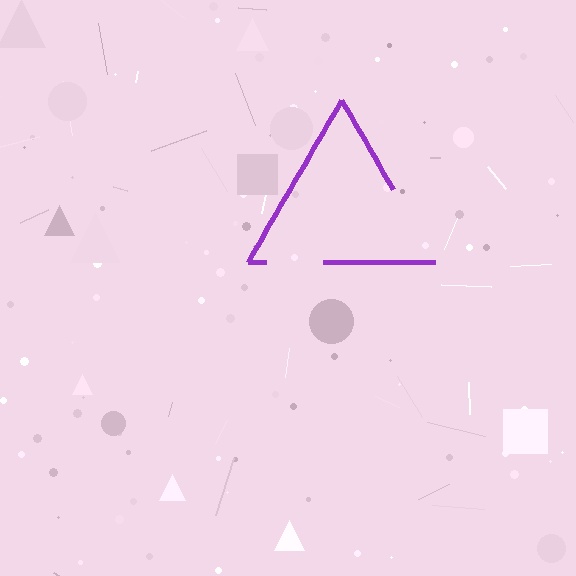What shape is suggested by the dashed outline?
The dashed outline suggests a triangle.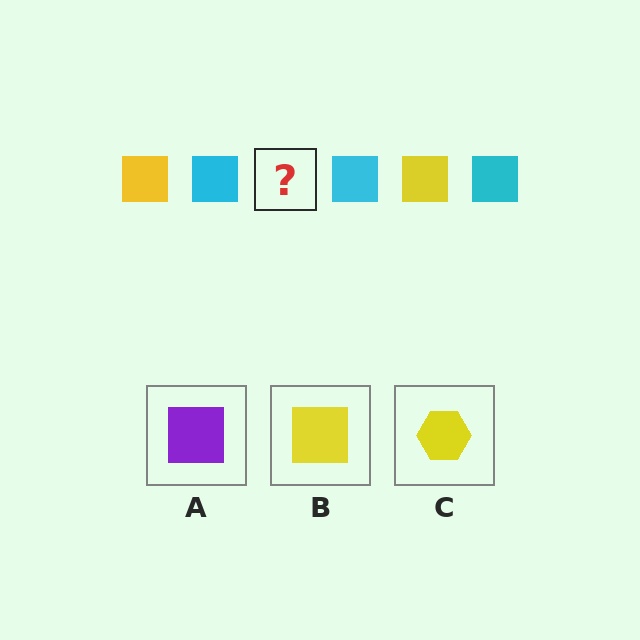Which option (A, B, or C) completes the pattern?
B.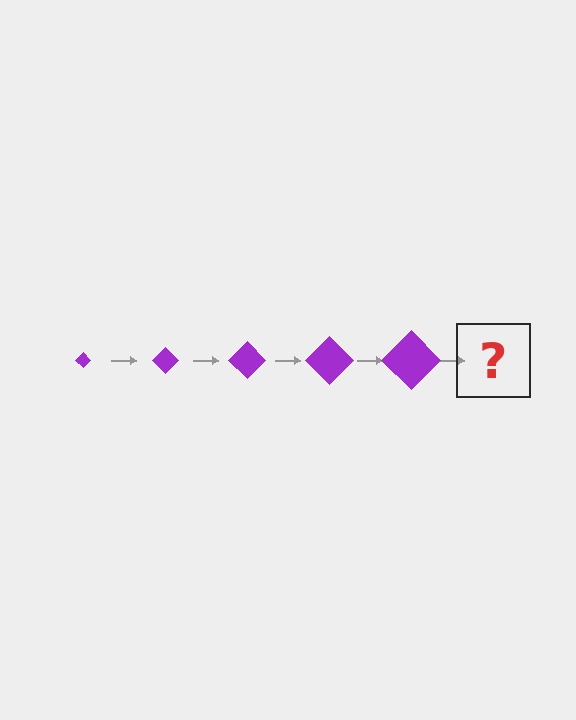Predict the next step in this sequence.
The next step is a purple diamond, larger than the previous one.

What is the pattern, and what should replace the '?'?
The pattern is that the diamond gets progressively larger each step. The '?' should be a purple diamond, larger than the previous one.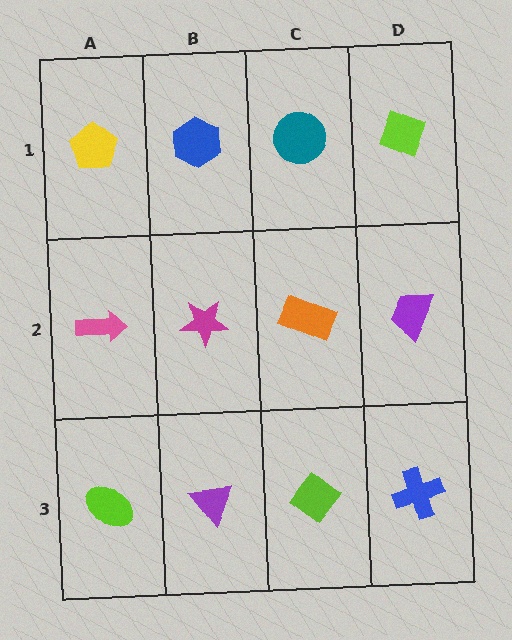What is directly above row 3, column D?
A purple trapezoid.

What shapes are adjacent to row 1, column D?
A purple trapezoid (row 2, column D), a teal circle (row 1, column C).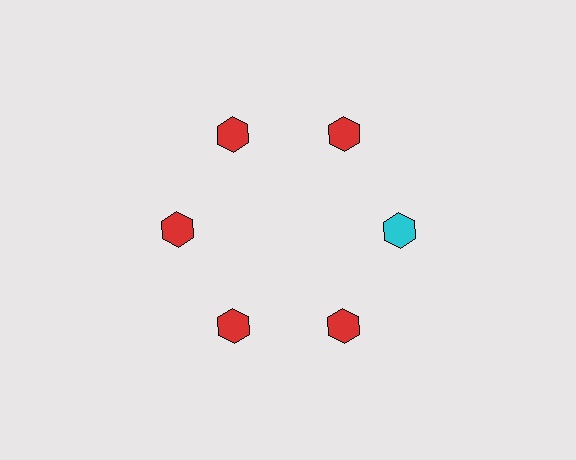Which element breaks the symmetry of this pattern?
The cyan hexagon at roughly the 3 o'clock position breaks the symmetry. All other shapes are red hexagons.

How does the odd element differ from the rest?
It has a different color: cyan instead of red.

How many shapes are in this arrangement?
There are 6 shapes arranged in a ring pattern.